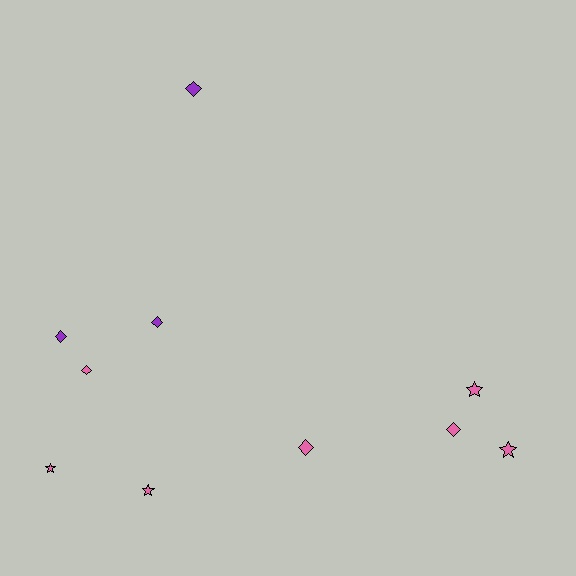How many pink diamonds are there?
There are 3 pink diamonds.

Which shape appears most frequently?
Diamond, with 6 objects.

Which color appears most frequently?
Pink, with 7 objects.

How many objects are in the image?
There are 10 objects.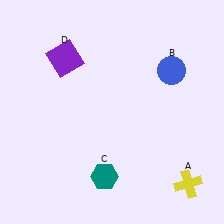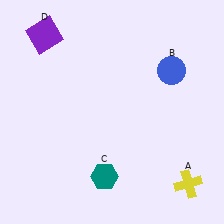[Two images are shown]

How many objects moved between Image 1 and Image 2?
1 object moved between the two images.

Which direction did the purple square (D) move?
The purple square (D) moved up.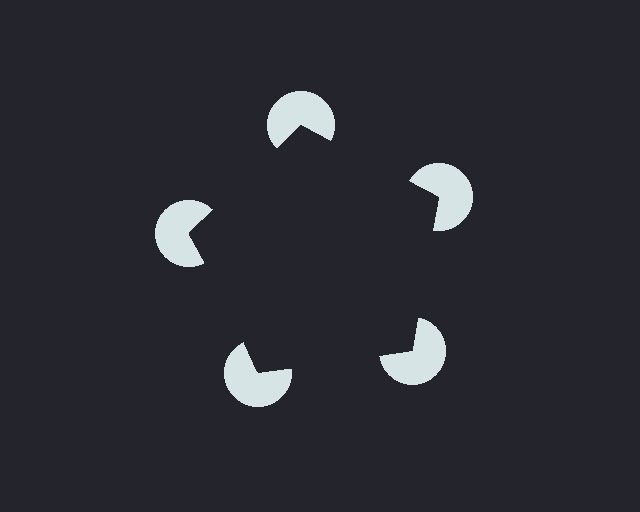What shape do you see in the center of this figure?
An illusory pentagon — its edges are inferred from the aligned wedge cuts in the pac-man discs, not physically drawn.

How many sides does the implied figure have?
5 sides.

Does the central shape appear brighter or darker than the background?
It typically appears slightly darker than the background, even though no actual brightness change is drawn.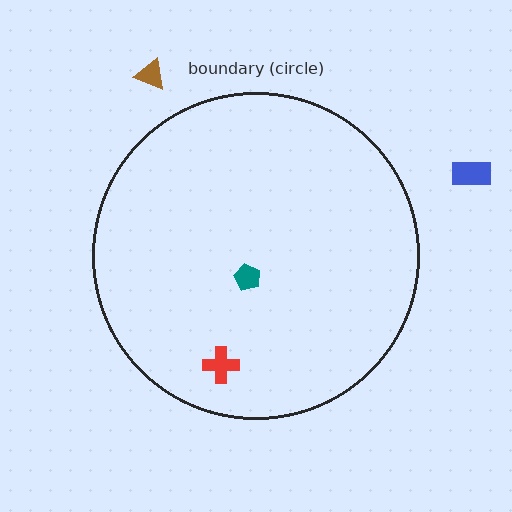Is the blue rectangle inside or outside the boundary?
Outside.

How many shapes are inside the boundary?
2 inside, 2 outside.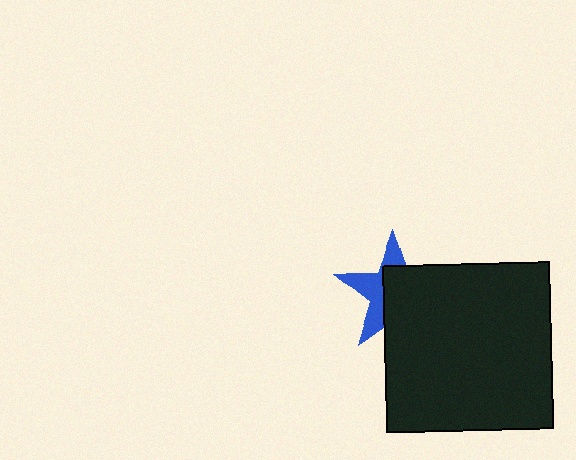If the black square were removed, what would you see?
You would see the complete blue star.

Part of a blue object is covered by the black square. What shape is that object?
It is a star.